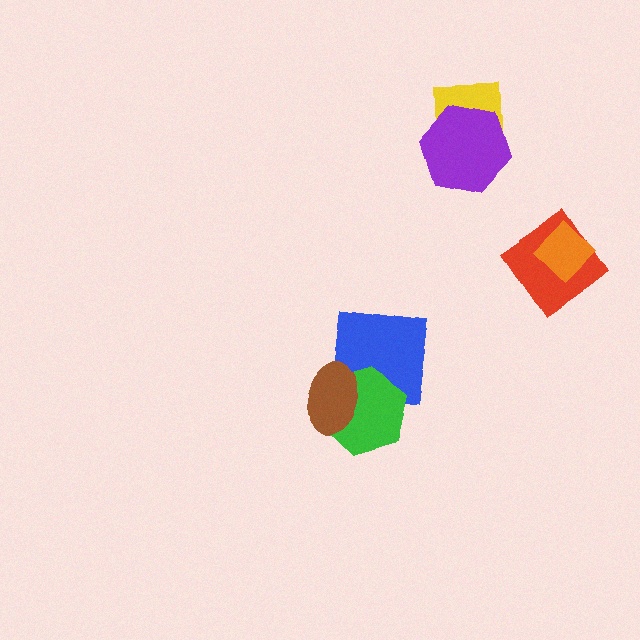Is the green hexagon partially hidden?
Yes, it is partially covered by another shape.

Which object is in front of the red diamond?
The orange diamond is in front of the red diamond.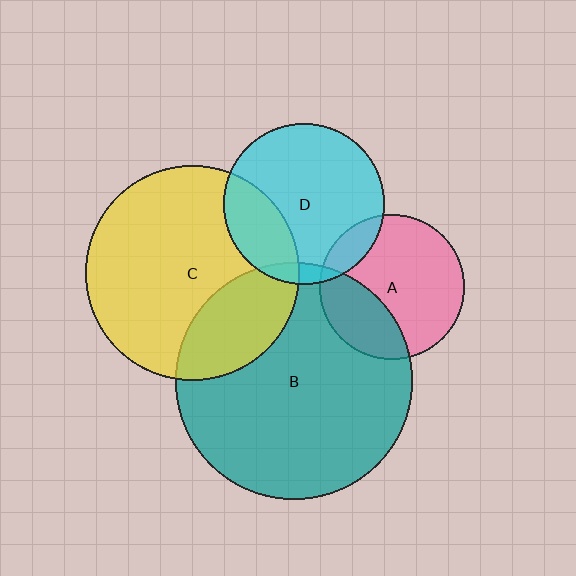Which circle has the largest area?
Circle B (teal).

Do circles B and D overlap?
Yes.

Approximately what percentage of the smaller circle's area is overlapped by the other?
Approximately 5%.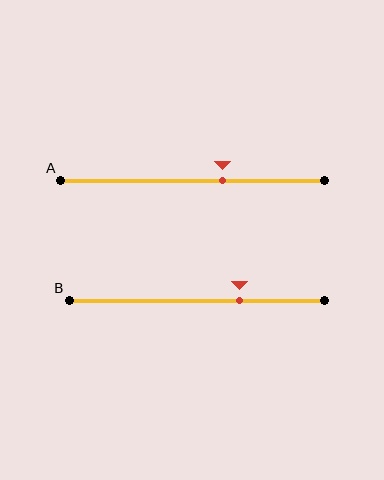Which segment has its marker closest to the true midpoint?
Segment A has its marker closest to the true midpoint.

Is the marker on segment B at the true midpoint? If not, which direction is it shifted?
No, the marker on segment B is shifted to the right by about 17% of the segment length.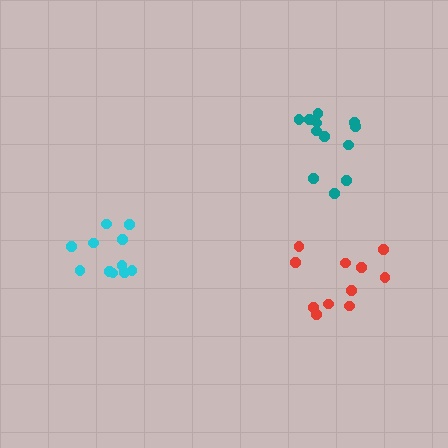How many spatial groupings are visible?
There are 3 spatial groupings.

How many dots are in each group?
Group 1: 11 dots, Group 2: 11 dots, Group 3: 12 dots (34 total).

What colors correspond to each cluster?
The clusters are colored: red, cyan, teal.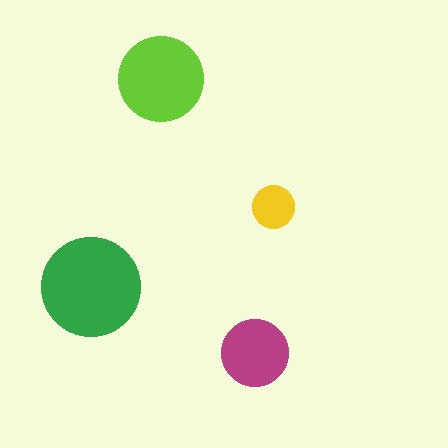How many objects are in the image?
There are 4 objects in the image.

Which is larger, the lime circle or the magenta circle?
The lime one.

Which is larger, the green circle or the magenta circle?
The green one.